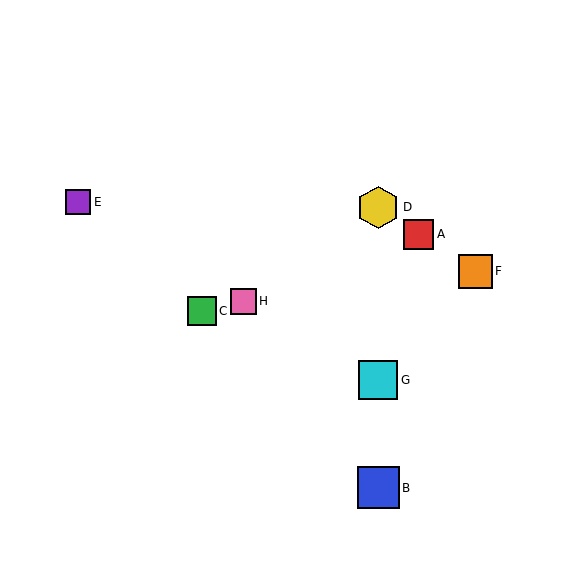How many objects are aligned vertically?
3 objects (B, D, G) are aligned vertically.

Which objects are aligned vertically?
Objects B, D, G are aligned vertically.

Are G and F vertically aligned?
No, G is at x≈378 and F is at x≈475.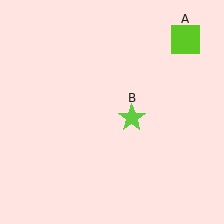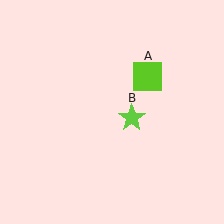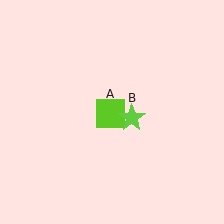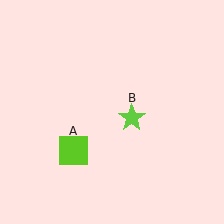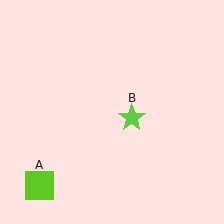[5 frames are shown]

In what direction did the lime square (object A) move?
The lime square (object A) moved down and to the left.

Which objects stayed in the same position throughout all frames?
Lime star (object B) remained stationary.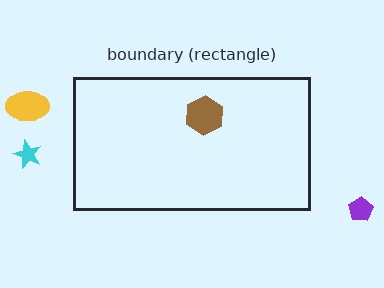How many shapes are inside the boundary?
1 inside, 3 outside.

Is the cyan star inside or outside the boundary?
Outside.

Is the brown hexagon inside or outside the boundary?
Inside.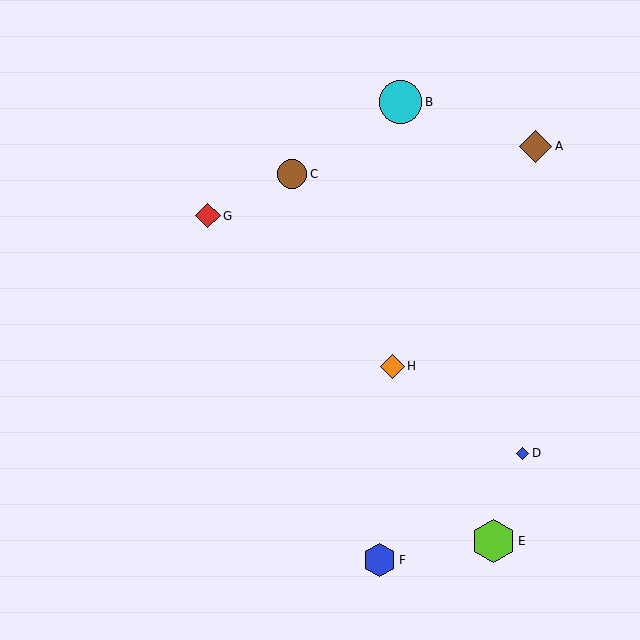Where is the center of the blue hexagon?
The center of the blue hexagon is at (379, 560).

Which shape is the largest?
The lime hexagon (labeled E) is the largest.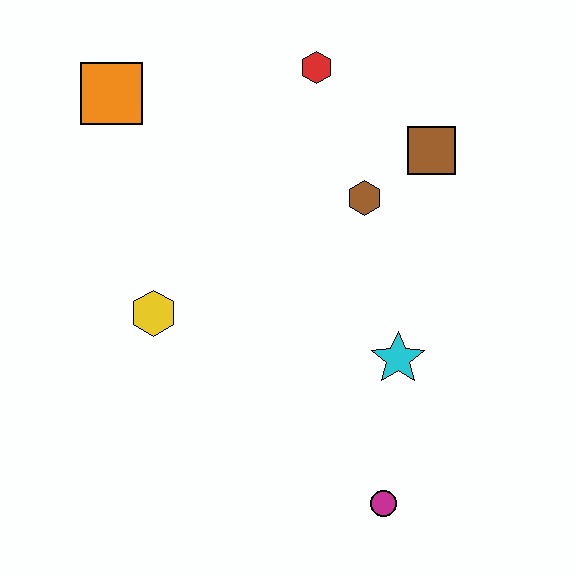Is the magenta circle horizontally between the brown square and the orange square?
Yes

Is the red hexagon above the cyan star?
Yes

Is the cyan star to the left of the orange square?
No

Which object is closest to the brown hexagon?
The brown square is closest to the brown hexagon.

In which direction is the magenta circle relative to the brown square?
The magenta circle is below the brown square.